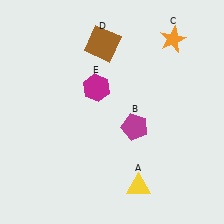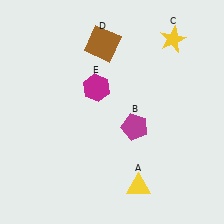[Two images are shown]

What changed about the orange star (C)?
In Image 1, C is orange. In Image 2, it changed to yellow.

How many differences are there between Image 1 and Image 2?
There is 1 difference between the two images.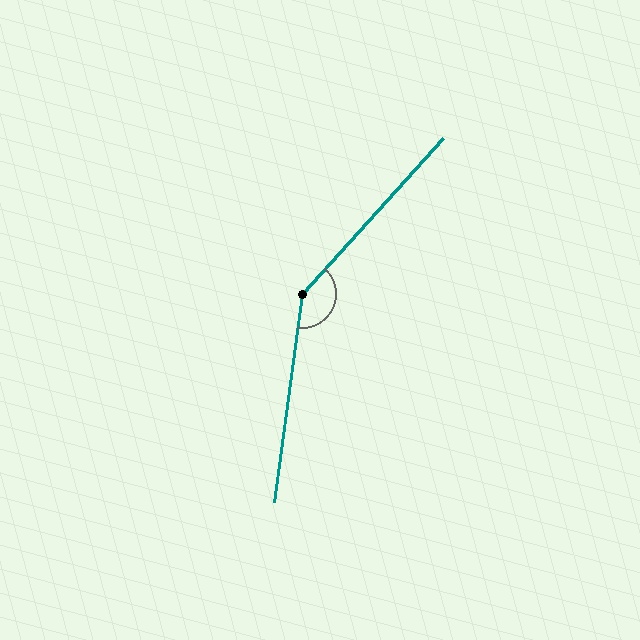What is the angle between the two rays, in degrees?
Approximately 145 degrees.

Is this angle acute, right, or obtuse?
It is obtuse.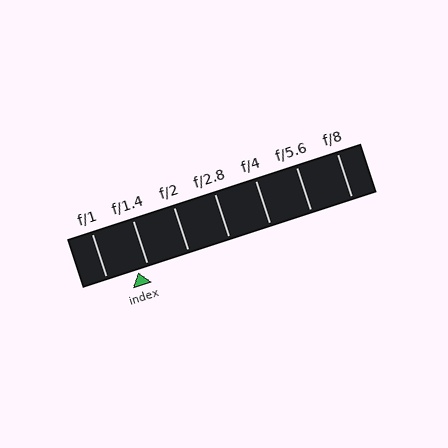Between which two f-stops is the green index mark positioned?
The index mark is between f/1 and f/1.4.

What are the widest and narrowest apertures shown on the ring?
The widest aperture shown is f/1 and the narrowest is f/8.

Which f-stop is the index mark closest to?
The index mark is closest to f/1.4.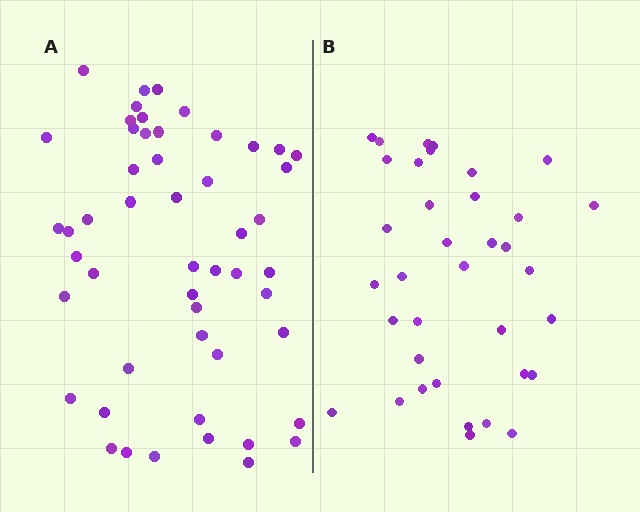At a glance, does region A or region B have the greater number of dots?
Region A (the left region) has more dots.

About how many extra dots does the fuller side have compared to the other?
Region A has approximately 15 more dots than region B.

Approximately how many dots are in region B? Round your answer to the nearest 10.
About 40 dots. (The exact count is 36, which rounds to 40.)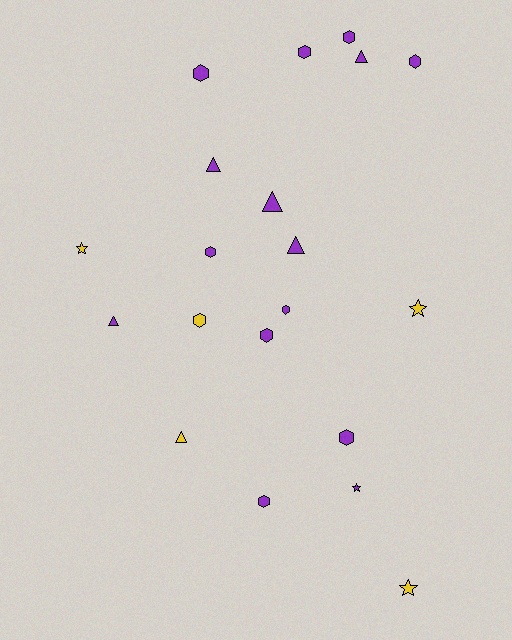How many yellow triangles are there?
There is 1 yellow triangle.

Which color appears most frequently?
Purple, with 15 objects.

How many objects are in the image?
There are 20 objects.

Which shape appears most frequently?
Hexagon, with 10 objects.